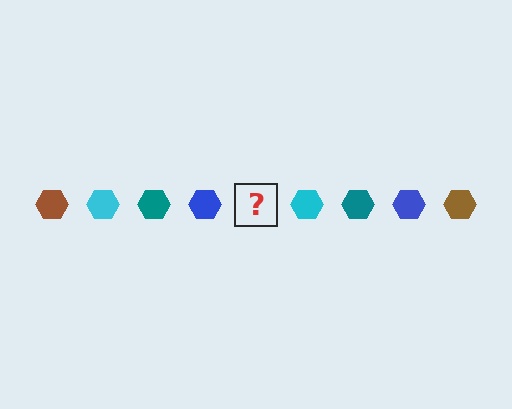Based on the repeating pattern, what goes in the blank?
The blank should be a brown hexagon.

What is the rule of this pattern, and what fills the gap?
The rule is that the pattern cycles through brown, cyan, teal, blue hexagons. The gap should be filled with a brown hexagon.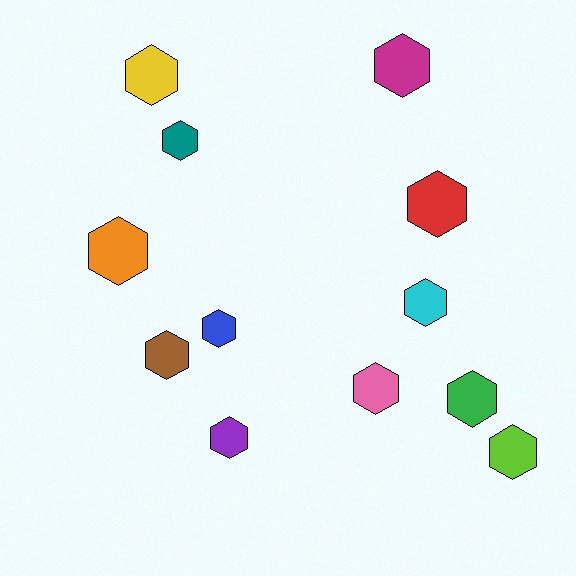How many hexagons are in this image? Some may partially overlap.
There are 12 hexagons.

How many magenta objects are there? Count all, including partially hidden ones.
There is 1 magenta object.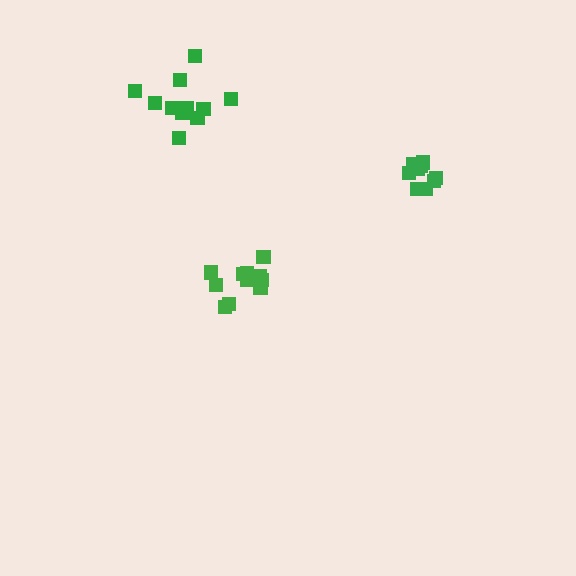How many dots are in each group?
Group 1: 11 dots, Group 2: 12 dots, Group 3: 9 dots (32 total).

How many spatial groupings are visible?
There are 3 spatial groupings.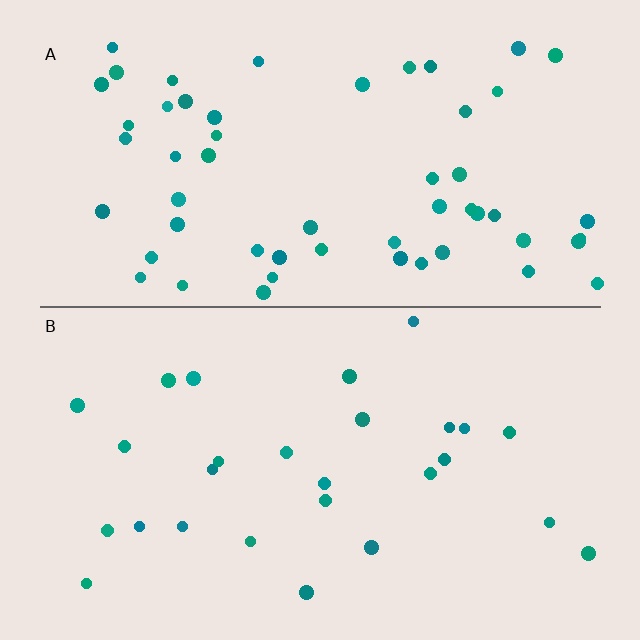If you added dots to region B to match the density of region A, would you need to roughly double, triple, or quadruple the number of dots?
Approximately double.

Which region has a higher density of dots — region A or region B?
A (the top).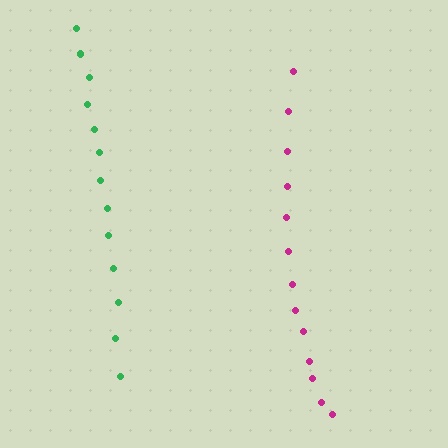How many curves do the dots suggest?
There are 2 distinct paths.